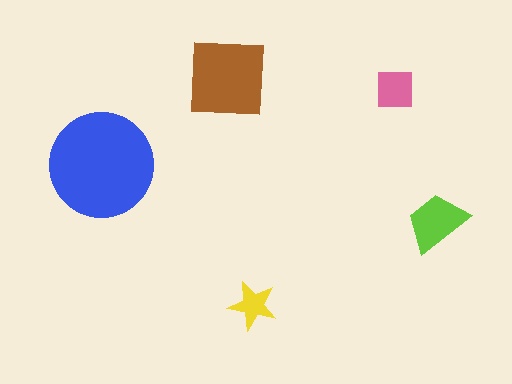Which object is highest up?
The brown square is topmost.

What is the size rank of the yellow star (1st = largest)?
5th.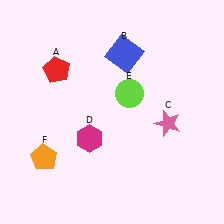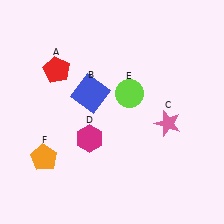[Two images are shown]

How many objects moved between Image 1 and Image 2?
1 object moved between the two images.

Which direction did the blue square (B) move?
The blue square (B) moved down.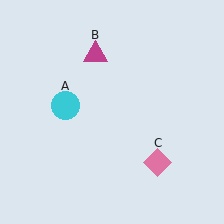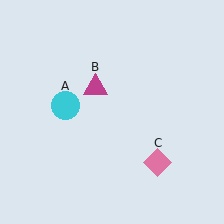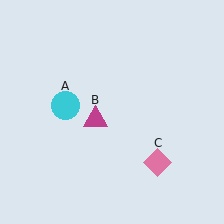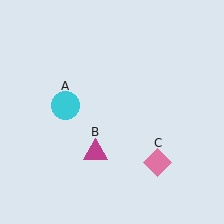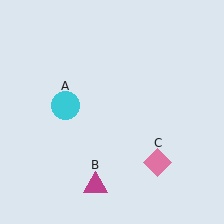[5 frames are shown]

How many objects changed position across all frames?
1 object changed position: magenta triangle (object B).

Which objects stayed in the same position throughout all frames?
Cyan circle (object A) and pink diamond (object C) remained stationary.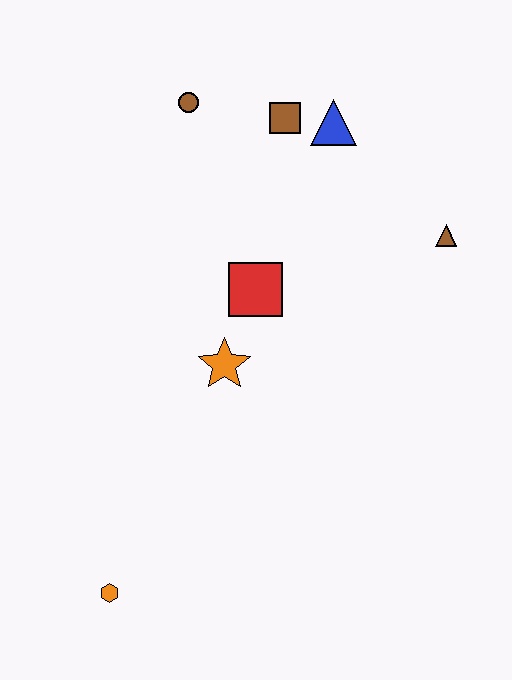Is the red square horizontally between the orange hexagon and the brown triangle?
Yes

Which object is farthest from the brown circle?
The orange hexagon is farthest from the brown circle.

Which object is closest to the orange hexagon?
The orange star is closest to the orange hexagon.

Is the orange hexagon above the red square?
No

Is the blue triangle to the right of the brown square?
Yes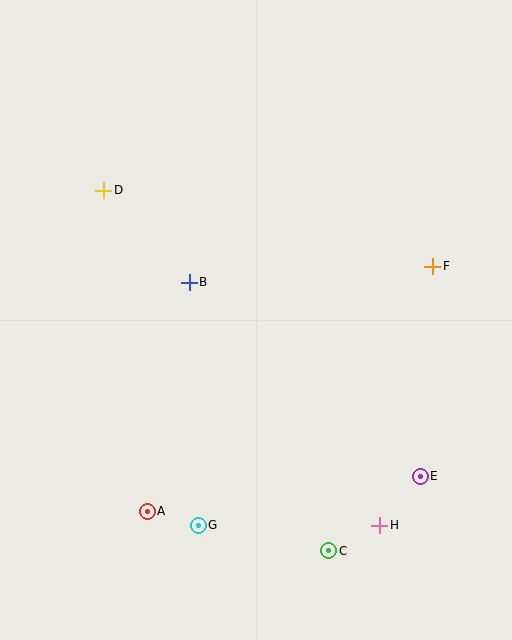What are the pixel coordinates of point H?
Point H is at (380, 525).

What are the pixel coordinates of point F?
Point F is at (433, 266).